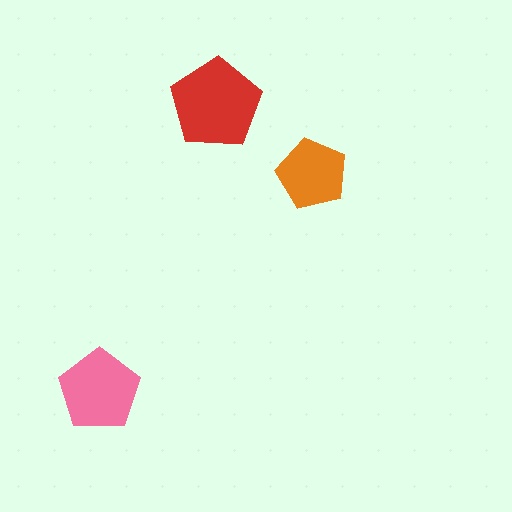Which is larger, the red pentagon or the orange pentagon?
The red one.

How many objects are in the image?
There are 3 objects in the image.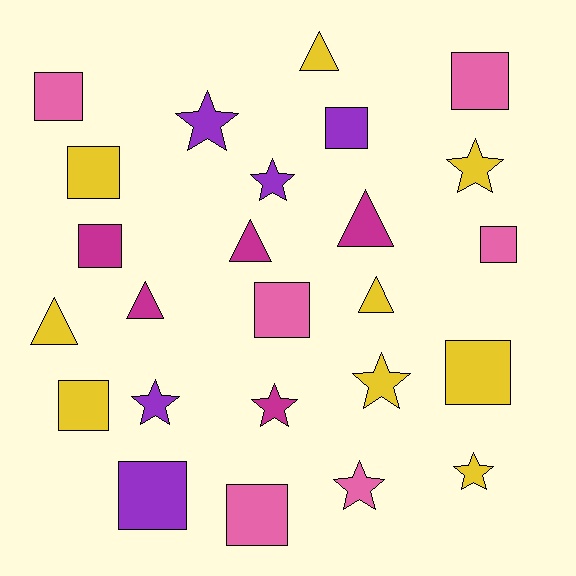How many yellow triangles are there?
There are 3 yellow triangles.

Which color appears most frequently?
Yellow, with 9 objects.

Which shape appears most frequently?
Square, with 11 objects.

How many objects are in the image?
There are 25 objects.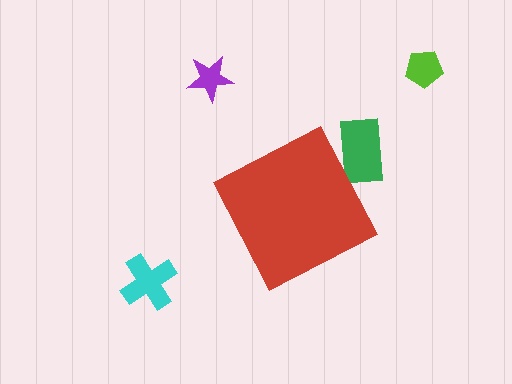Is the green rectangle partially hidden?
Yes, the green rectangle is partially hidden behind the red diamond.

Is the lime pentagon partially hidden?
No, the lime pentagon is fully visible.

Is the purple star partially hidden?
No, the purple star is fully visible.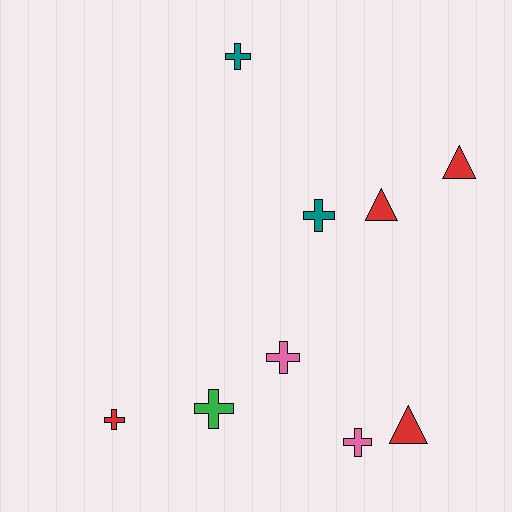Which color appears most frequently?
Red, with 4 objects.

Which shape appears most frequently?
Cross, with 6 objects.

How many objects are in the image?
There are 9 objects.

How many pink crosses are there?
There are 2 pink crosses.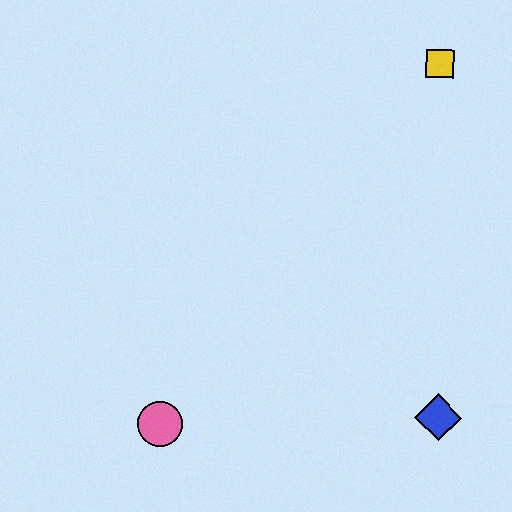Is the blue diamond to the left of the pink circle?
No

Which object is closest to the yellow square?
The blue diamond is closest to the yellow square.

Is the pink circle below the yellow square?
Yes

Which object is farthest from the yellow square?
The pink circle is farthest from the yellow square.